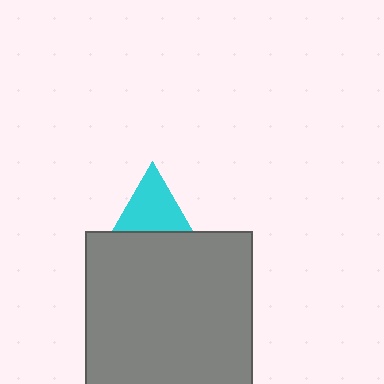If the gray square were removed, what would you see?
You would see the complete cyan triangle.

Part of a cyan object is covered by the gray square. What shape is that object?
It is a triangle.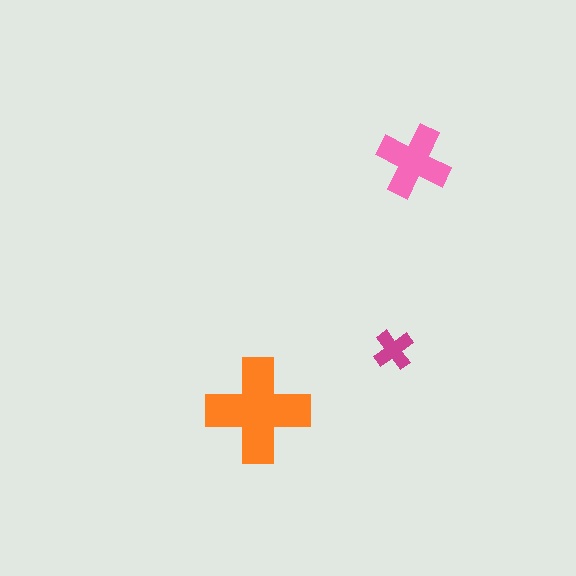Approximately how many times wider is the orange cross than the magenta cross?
About 2.5 times wider.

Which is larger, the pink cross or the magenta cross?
The pink one.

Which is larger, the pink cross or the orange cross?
The orange one.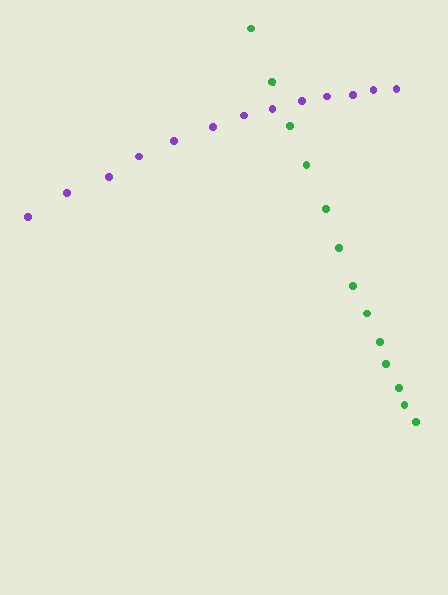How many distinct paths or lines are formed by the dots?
There are 2 distinct paths.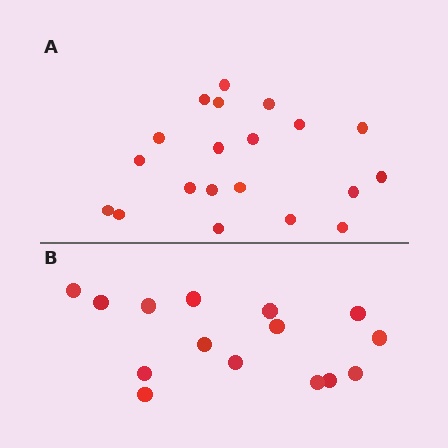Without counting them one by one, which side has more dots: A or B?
Region A (the top region) has more dots.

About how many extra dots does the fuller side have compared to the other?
Region A has about 5 more dots than region B.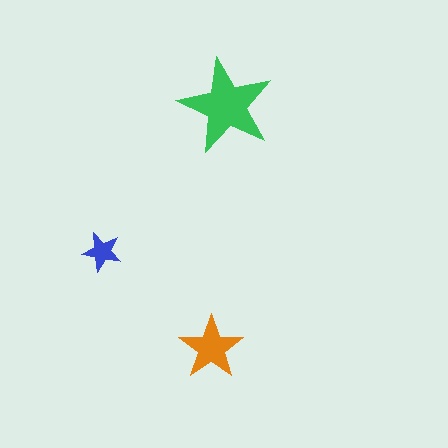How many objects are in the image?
There are 3 objects in the image.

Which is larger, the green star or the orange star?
The green one.